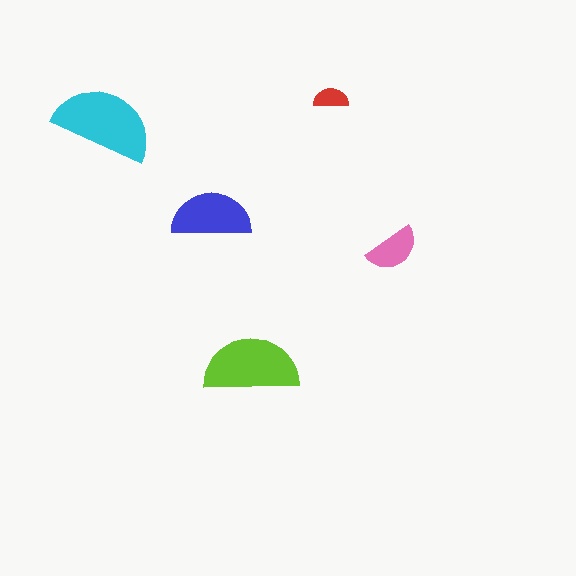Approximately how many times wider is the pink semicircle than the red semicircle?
About 1.5 times wider.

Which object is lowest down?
The lime semicircle is bottommost.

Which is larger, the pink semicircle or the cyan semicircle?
The cyan one.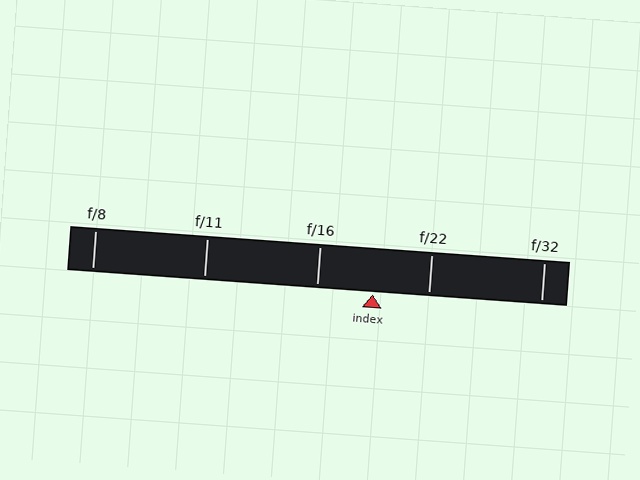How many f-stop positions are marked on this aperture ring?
There are 5 f-stop positions marked.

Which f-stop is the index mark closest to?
The index mark is closest to f/16.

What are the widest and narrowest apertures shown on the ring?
The widest aperture shown is f/8 and the narrowest is f/32.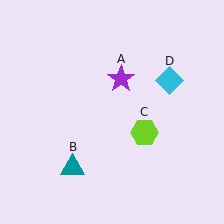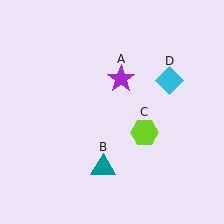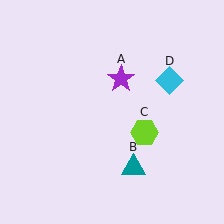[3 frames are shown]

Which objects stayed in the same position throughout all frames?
Purple star (object A) and lime hexagon (object C) and cyan diamond (object D) remained stationary.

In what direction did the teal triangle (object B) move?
The teal triangle (object B) moved right.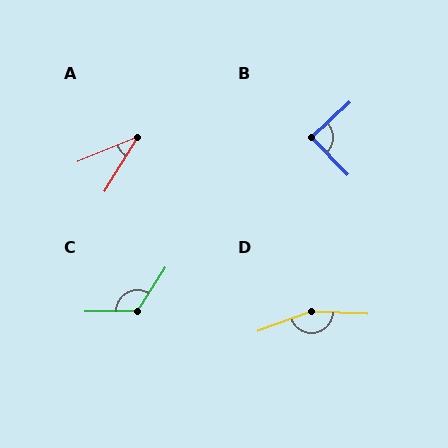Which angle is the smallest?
A, at approximately 36 degrees.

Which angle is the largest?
D, at approximately 158 degrees.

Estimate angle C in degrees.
Approximately 123 degrees.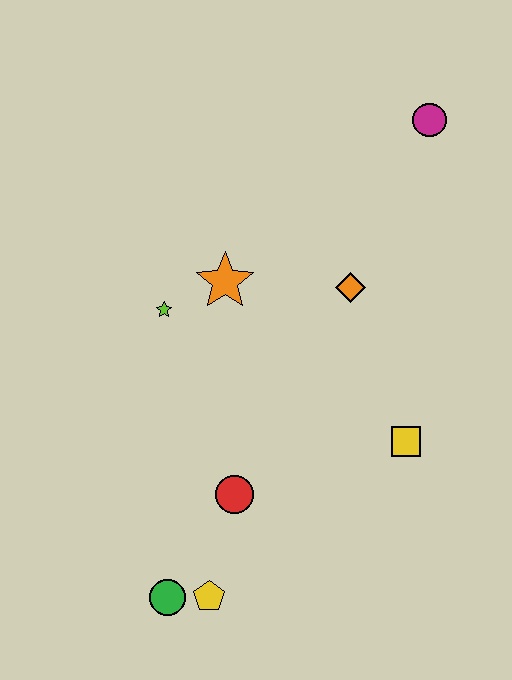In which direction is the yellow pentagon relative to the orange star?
The yellow pentagon is below the orange star.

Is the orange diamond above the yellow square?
Yes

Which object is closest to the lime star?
The orange star is closest to the lime star.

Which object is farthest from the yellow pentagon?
The magenta circle is farthest from the yellow pentagon.